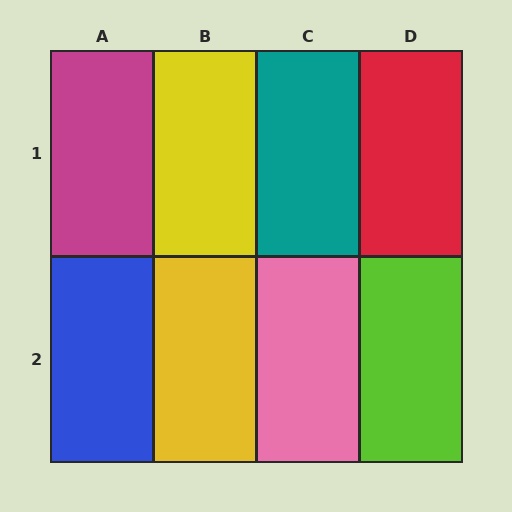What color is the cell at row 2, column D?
Lime.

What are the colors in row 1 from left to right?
Magenta, yellow, teal, red.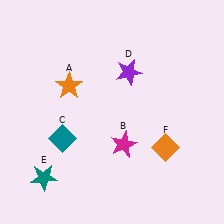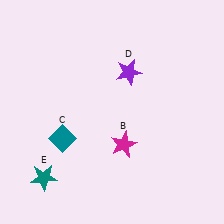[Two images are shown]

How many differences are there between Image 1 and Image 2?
There are 2 differences between the two images.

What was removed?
The orange diamond (F), the orange star (A) were removed in Image 2.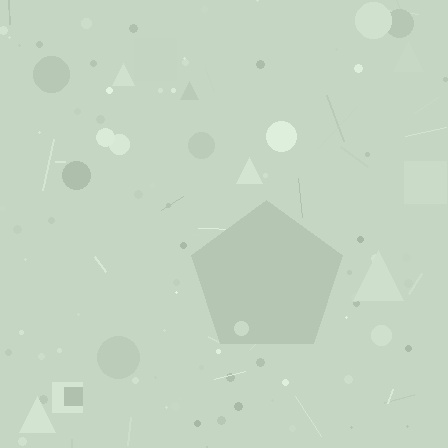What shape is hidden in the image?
A pentagon is hidden in the image.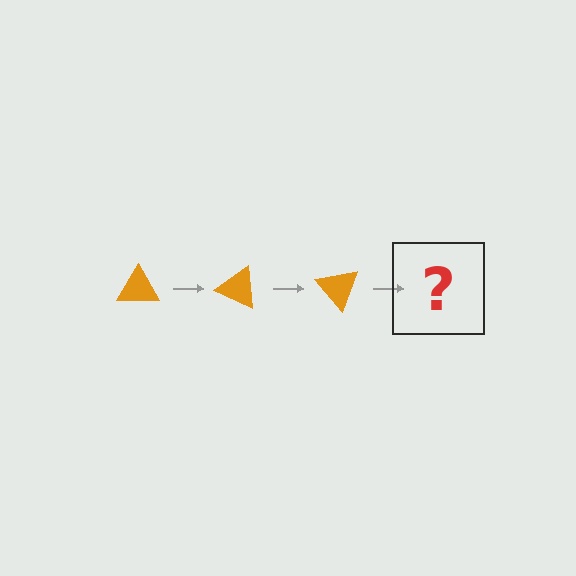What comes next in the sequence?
The next element should be an orange triangle rotated 75 degrees.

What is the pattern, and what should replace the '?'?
The pattern is that the triangle rotates 25 degrees each step. The '?' should be an orange triangle rotated 75 degrees.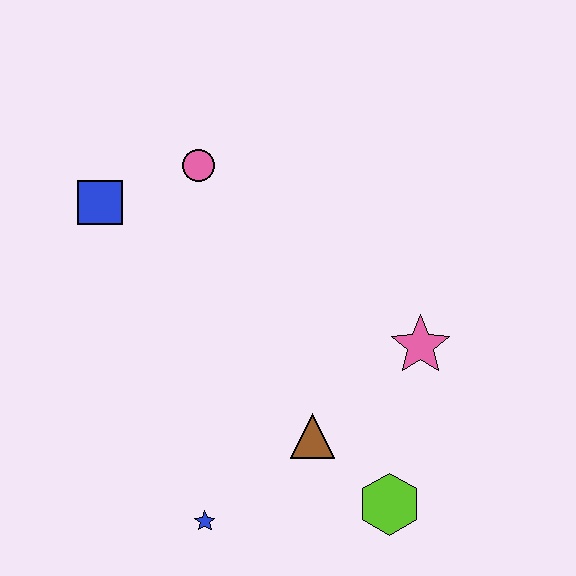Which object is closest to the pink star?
The brown triangle is closest to the pink star.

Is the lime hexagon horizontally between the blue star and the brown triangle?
No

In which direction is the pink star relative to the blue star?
The pink star is to the right of the blue star.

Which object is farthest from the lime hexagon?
The blue square is farthest from the lime hexagon.